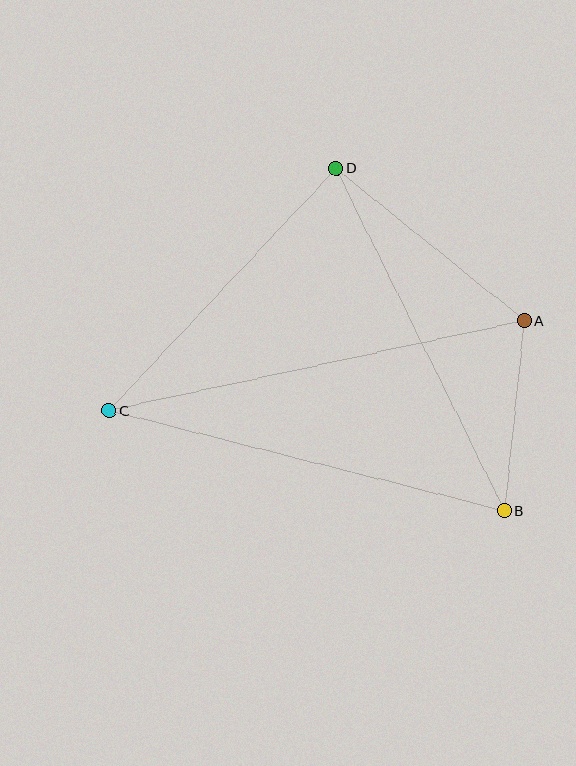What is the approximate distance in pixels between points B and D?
The distance between B and D is approximately 382 pixels.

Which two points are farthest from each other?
Points A and C are farthest from each other.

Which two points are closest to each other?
Points A and B are closest to each other.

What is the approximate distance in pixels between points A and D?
The distance between A and D is approximately 242 pixels.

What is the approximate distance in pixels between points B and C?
The distance between B and C is approximately 408 pixels.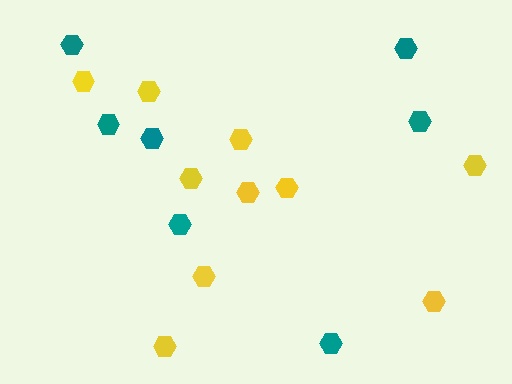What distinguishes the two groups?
There are 2 groups: one group of yellow hexagons (10) and one group of teal hexagons (7).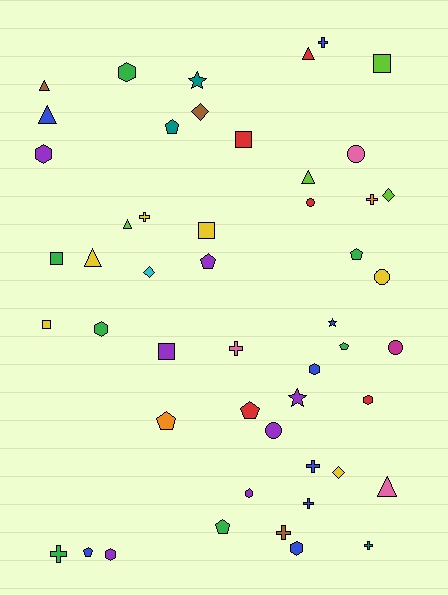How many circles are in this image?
There are 5 circles.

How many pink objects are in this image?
There are 3 pink objects.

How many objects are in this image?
There are 50 objects.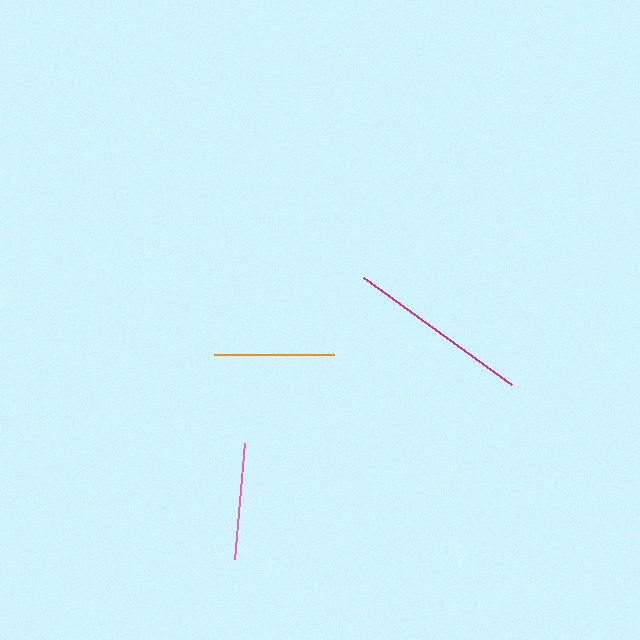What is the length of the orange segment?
The orange segment is approximately 120 pixels long.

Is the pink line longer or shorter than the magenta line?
The magenta line is longer than the pink line.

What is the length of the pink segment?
The pink segment is approximately 117 pixels long.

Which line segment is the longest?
The magenta line is the longest at approximately 183 pixels.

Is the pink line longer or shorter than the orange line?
The orange line is longer than the pink line.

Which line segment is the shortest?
The pink line is the shortest at approximately 117 pixels.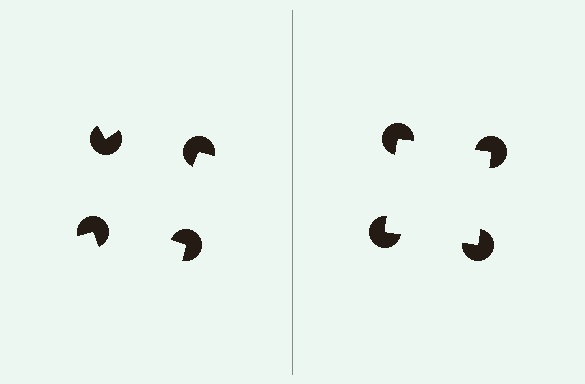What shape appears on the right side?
An illusory square.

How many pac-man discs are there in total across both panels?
8 — 4 on each side.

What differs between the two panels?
The pac-man discs are positioned identically on both sides; only the wedge orientations differ. On the right they align to a square; on the left they are misaligned.